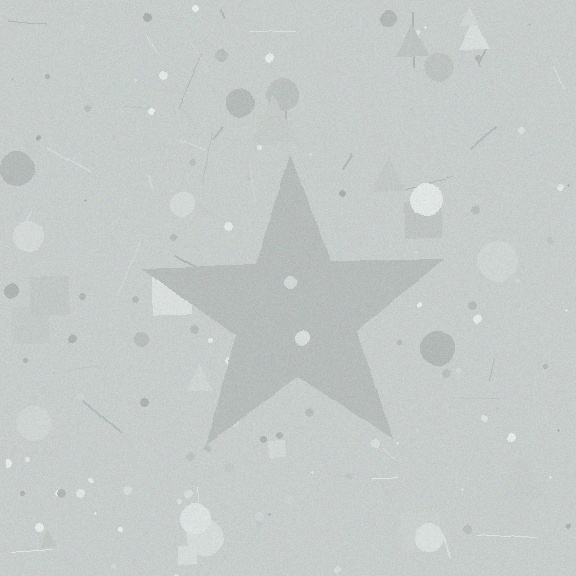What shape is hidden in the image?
A star is hidden in the image.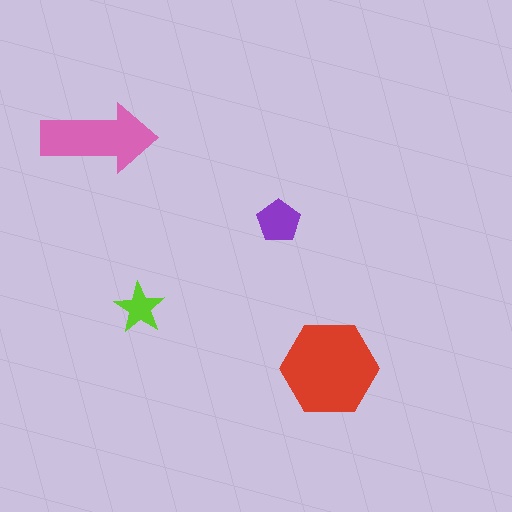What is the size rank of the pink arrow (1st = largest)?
2nd.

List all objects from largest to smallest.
The red hexagon, the pink arrow, the purple pentagon, the lime star.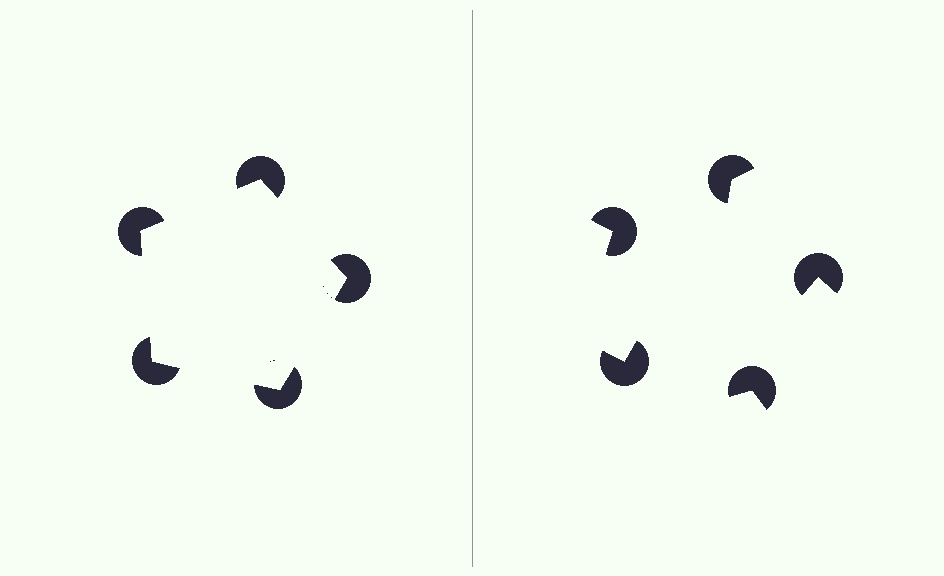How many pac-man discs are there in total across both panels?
10 — 5 on each side.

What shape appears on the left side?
An illusory pentagon.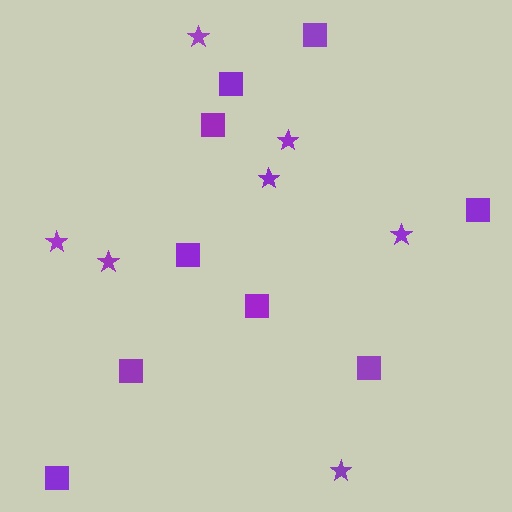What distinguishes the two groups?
There are 2 groups: one group of squares (9) and one group of stars (7).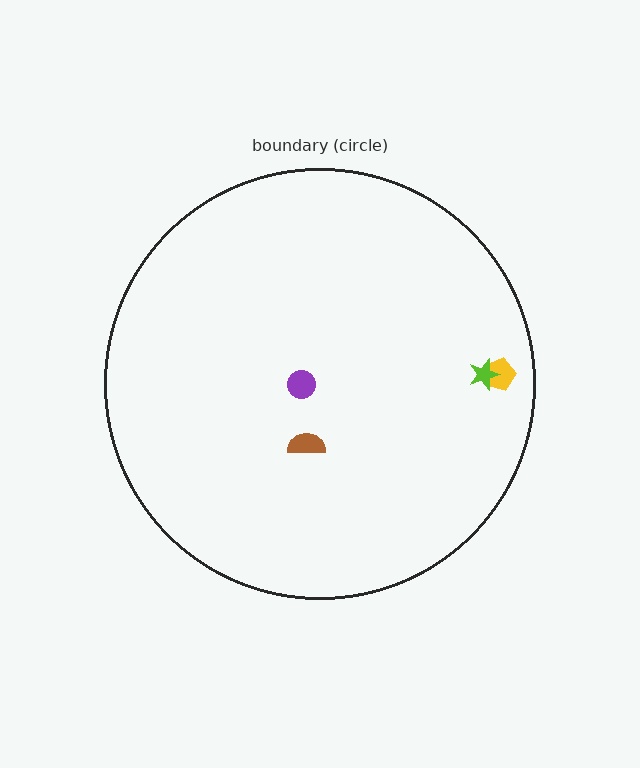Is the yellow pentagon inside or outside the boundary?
Inside.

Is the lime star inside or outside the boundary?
Inside.